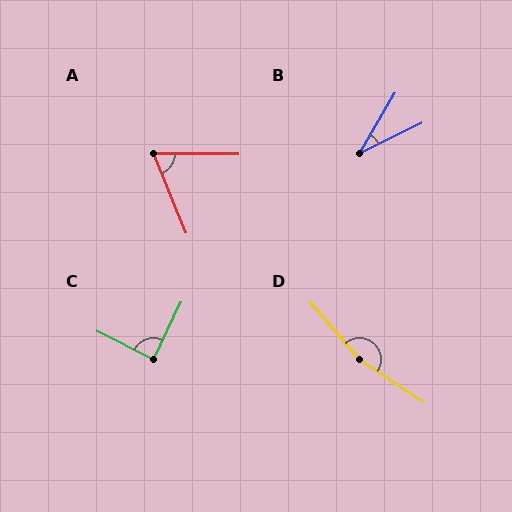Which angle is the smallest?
B, at approximately 34 degrees.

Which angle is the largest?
D, at approximately 165 degrees.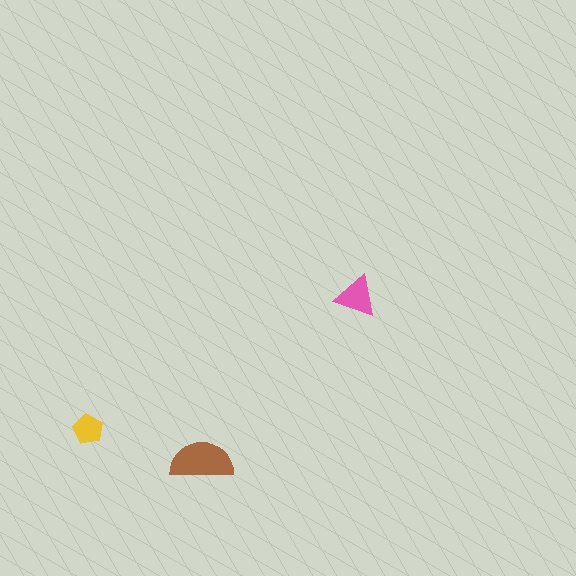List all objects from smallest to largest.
The yellow pentagon, the pink triangle, the brown semicircle.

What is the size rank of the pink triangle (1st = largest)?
2nd.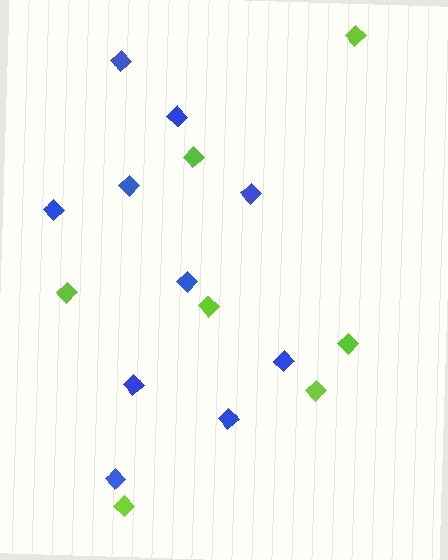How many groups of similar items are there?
There are 2 groups: one group of lime diamonds (7) and one group of blue diamonds (10).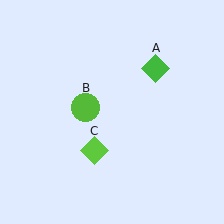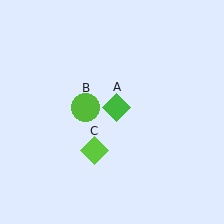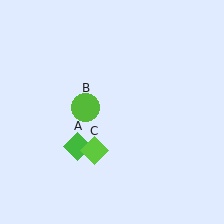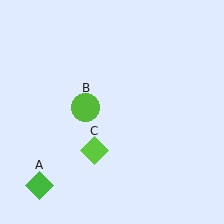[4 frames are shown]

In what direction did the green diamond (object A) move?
The green diamond (object A) moved down and to the left.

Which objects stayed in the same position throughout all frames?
Lime circle (object B) and lime diamond (object C) remained stationary.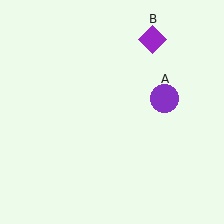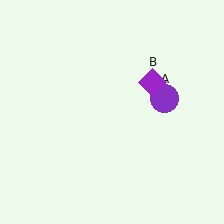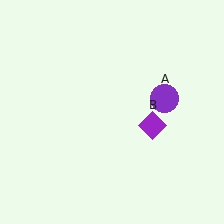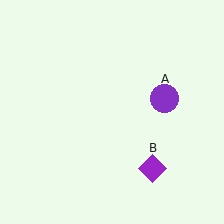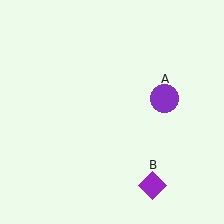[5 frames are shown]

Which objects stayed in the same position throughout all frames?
Purple circle (object A) remained stationary.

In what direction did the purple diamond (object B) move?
The purple diamond (object B) moved down.